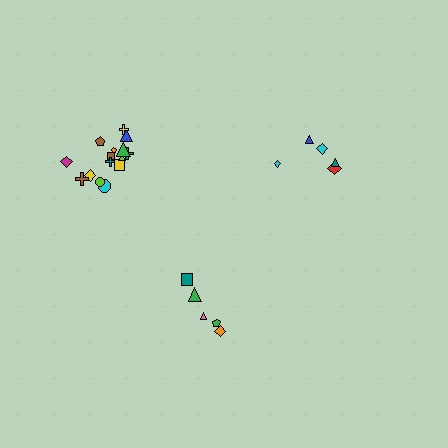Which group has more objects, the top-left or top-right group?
The top-left group.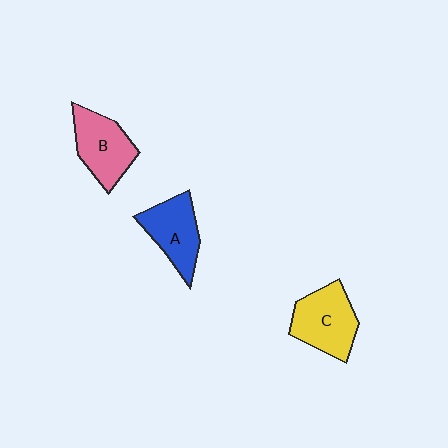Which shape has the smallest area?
Shape A (blue).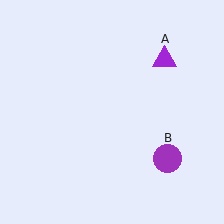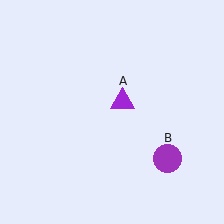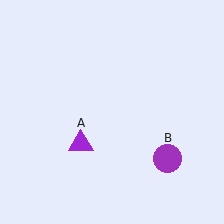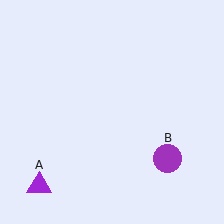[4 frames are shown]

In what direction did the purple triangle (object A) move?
The purple triangle (object A) moved down and to the left.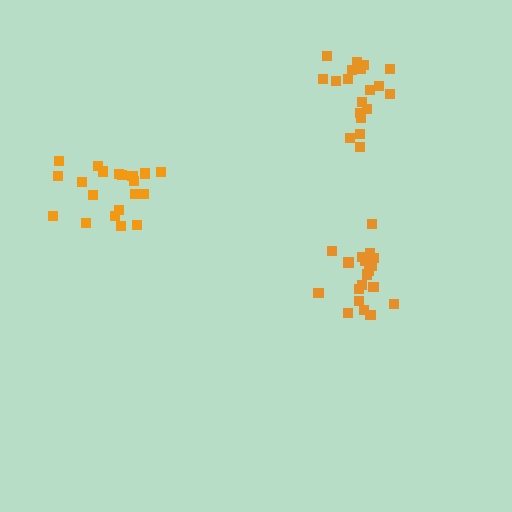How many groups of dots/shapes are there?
There are 3 groups.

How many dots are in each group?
Group 1: 19 dots, Group 2: 20 dots, Group 3: 19 dots (58 total).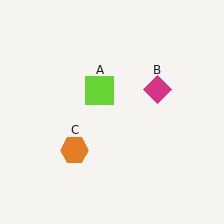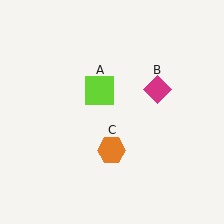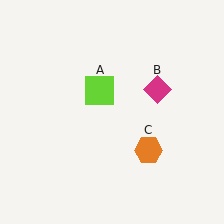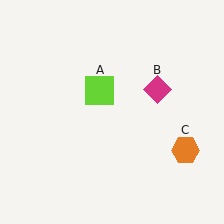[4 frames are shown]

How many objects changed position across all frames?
1 object changed position: orange hexagon (object C).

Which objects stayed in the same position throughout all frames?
Lime square (object A) and magenta diamond (object B) remained stationary.